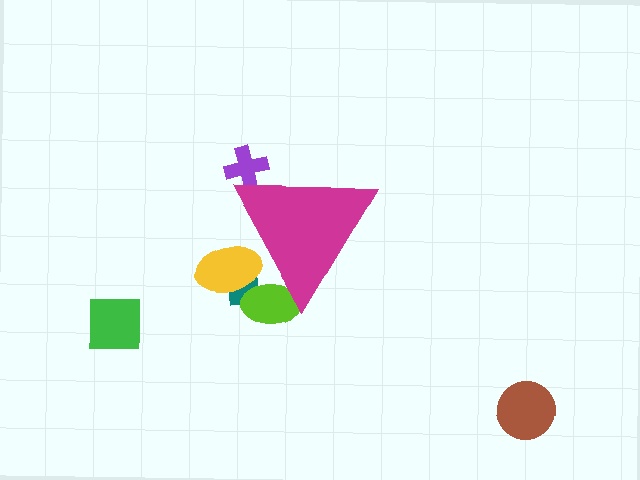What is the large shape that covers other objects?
A magenta triangle.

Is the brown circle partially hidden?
No, the brown circle is fully visible.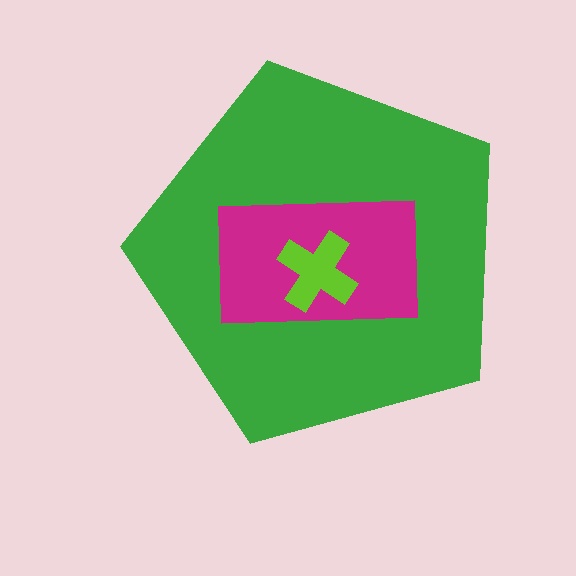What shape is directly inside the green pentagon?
The magenta rectangle.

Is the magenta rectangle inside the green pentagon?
Yes.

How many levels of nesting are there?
3.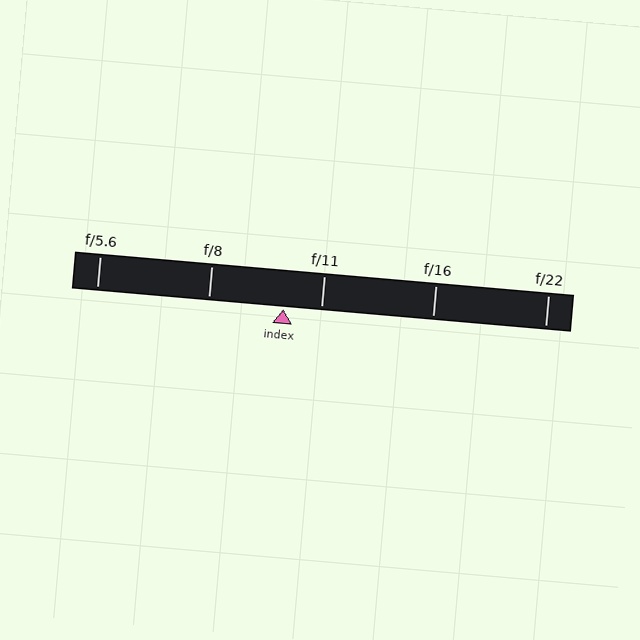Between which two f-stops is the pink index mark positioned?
The index mark is between f/8 and f/11.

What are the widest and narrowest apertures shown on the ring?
The widest aperture shown is f/5.6 and the narrowest is f/22.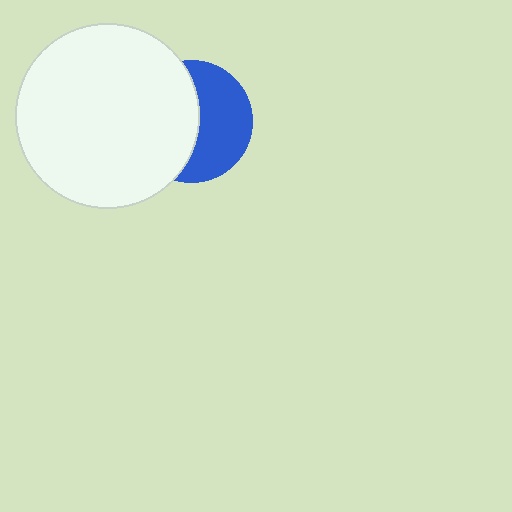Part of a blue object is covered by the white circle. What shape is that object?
It is a circle.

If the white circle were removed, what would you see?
You would see the complete blue circle.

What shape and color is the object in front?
The object in front is a white circle.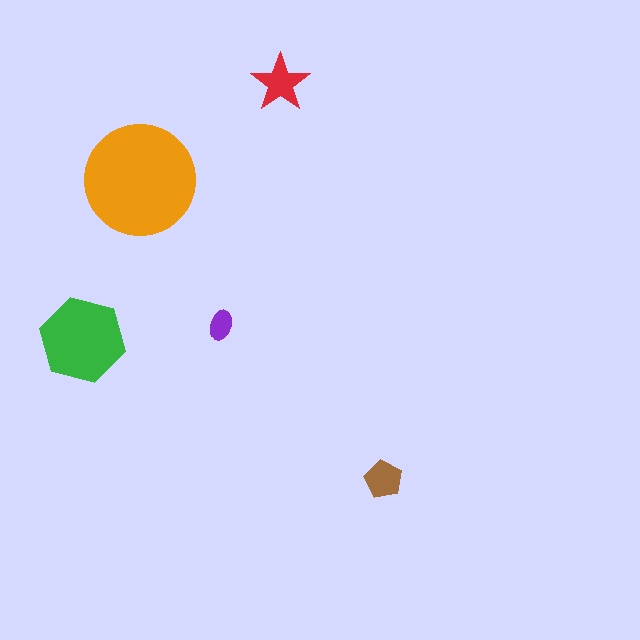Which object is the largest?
The orange circle.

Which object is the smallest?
The purple ellipse.